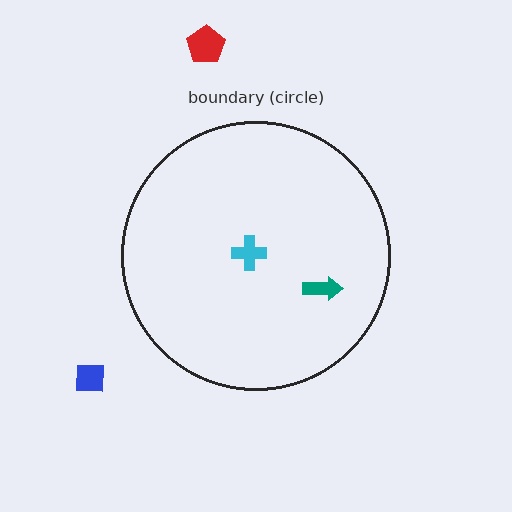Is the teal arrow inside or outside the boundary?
Inside.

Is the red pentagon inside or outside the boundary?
Outside.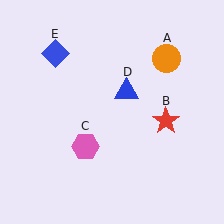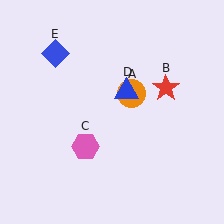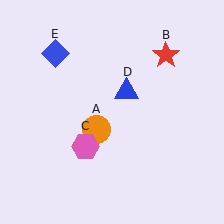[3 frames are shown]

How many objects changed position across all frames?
2 objects changed position: orange circle (object A), red star (object B).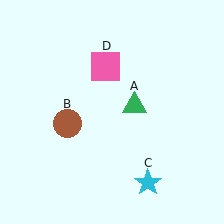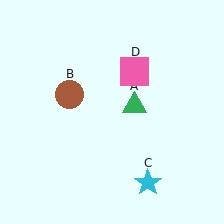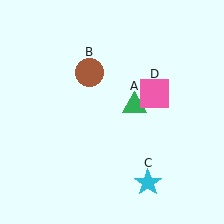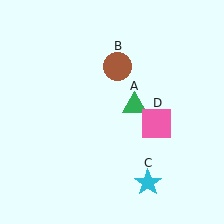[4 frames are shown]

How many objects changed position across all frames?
2 objects changed position: brown circle (object B), pink square (object D).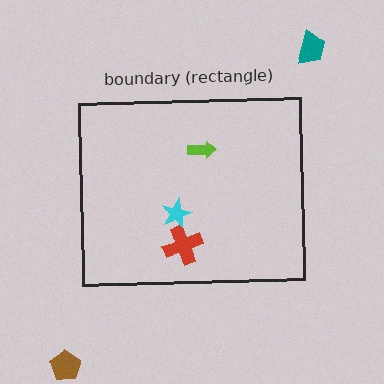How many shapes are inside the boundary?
3 inside, 2 outside.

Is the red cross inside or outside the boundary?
Inside.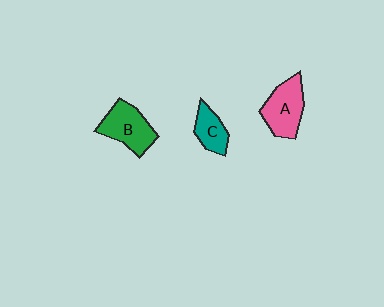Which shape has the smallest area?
Shape C (teal).